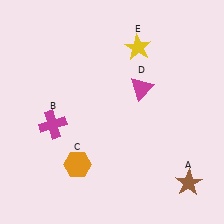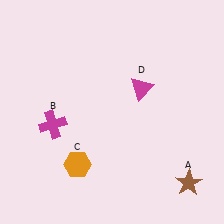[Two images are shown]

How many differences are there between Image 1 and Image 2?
There is 1 difference between the two images.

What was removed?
The yellow star (E) was removed in Image 2.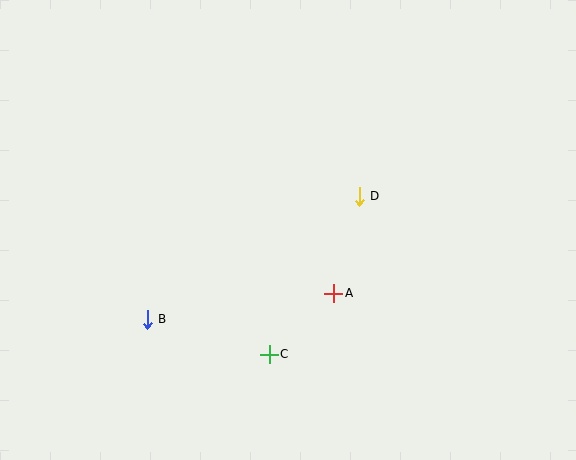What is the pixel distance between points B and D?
The distance between B and D is 245 pixels.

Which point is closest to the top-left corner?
Point B is closest to the top-left corner.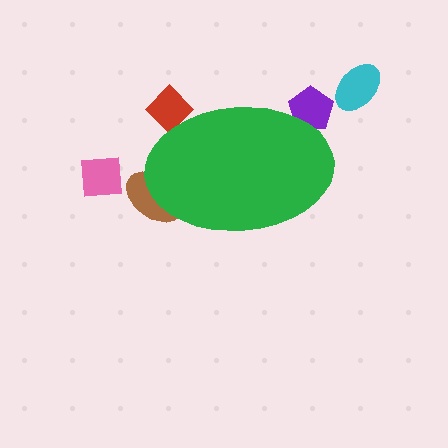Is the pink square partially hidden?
No, the pink square is fully visible.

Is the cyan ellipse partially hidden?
No, the cyan ellipse is fully visible.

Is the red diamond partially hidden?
Yes, the red diamond is partially hidden behind the green ellipse.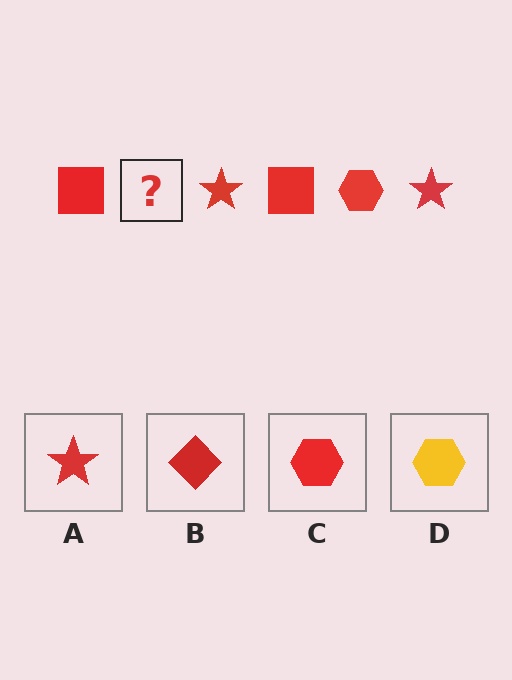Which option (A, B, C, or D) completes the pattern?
C.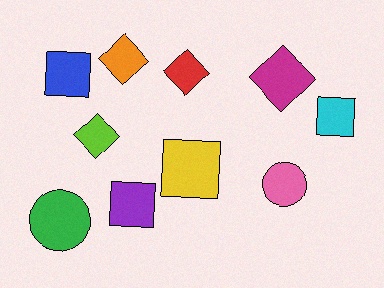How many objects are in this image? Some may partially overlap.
There are 10 objects.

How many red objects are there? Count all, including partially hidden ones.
There is 1 red object.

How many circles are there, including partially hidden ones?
There are 2 circles.